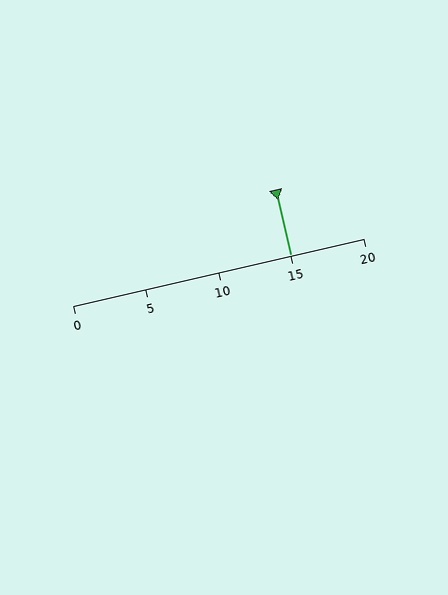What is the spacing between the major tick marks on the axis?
The major ticks are spaced 5 apart.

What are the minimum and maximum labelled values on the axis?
The axis runs from 0 to 20.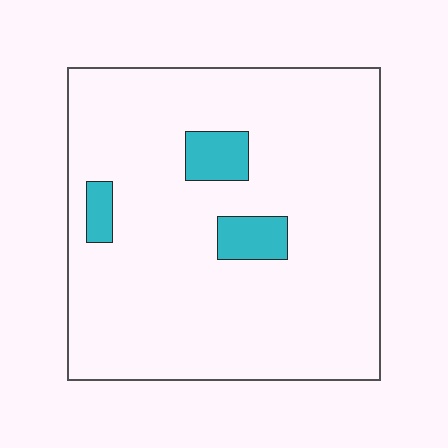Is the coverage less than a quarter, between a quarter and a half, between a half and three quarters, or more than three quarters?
Less than a quarter.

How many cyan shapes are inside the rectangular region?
3.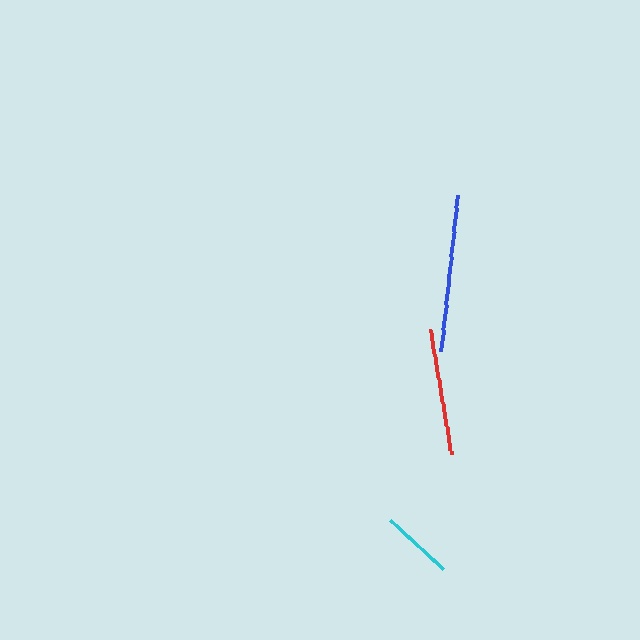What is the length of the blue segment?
The blue segment is approximately 157 pixels long.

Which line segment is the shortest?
The cyan line is the shortest at approximately 72 pixels.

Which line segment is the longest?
The blue line is the longest at approximately 157 pixels.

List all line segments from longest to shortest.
From longest to shortest: blue, red, cyan.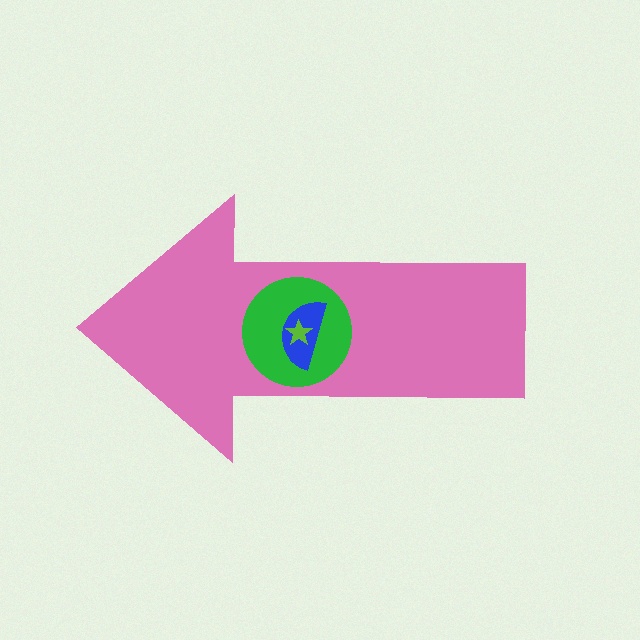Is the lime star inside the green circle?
Yes.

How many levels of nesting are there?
4.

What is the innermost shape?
The lime star.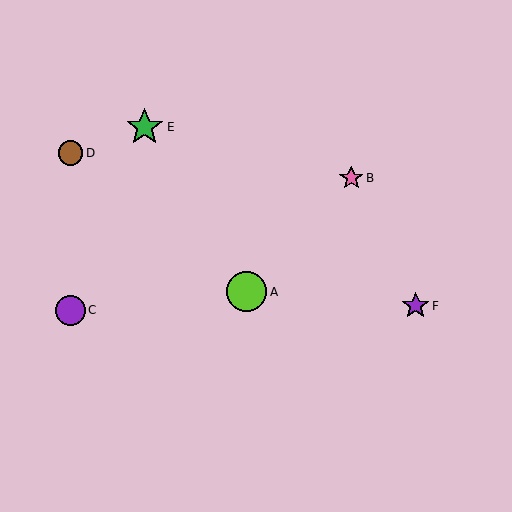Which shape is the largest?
The lime circle (labeled A) is the largest.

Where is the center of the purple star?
The center of the purple star is at (416, 306).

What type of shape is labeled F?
Shape F is a purple star.